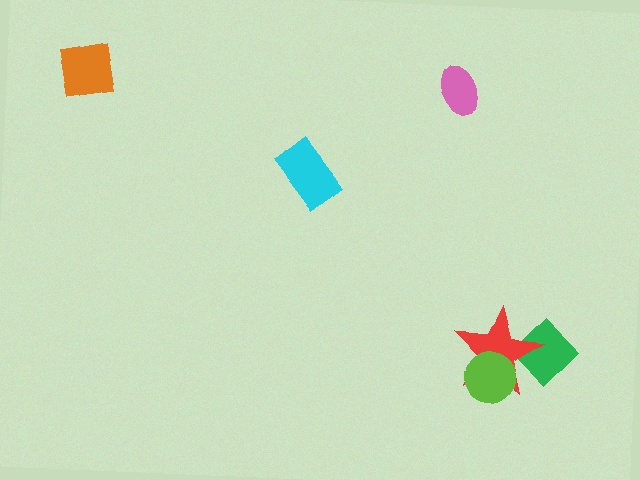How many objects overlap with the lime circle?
1 object overlaps with the lime circle.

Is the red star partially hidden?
Yes, it is partially covered by another shape.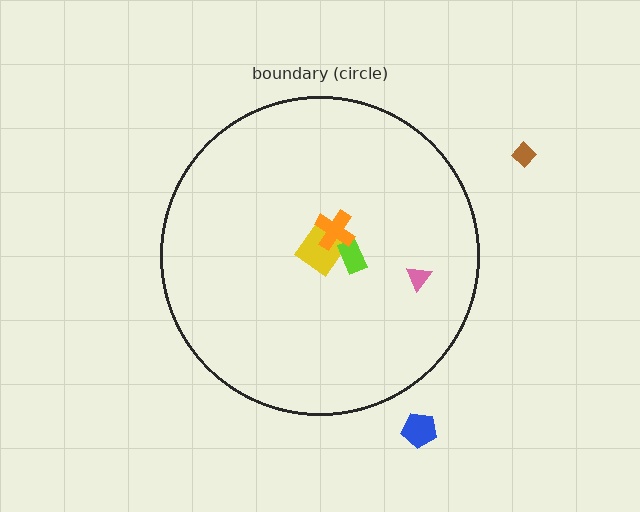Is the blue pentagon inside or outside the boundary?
Outside.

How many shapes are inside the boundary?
4 inside, 2 outside.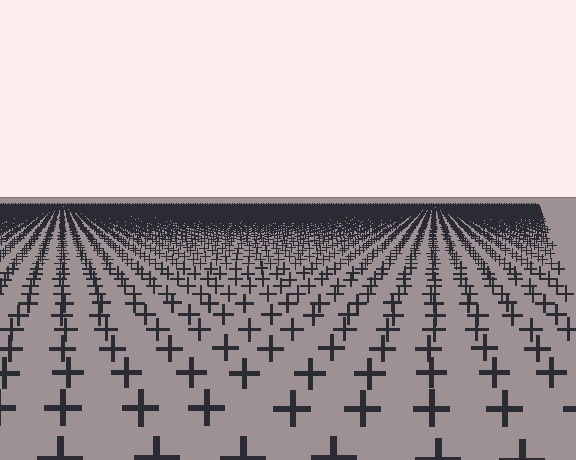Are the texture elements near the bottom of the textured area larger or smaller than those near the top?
Larger. Near the bottom, elements are closer to the viewer and appear at a bigger on-screen size.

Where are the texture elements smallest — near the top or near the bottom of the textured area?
Near the top.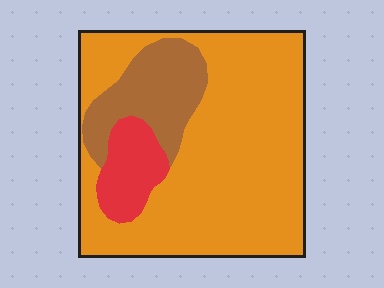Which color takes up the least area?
Red, at roughly 10%.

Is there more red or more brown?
Brown.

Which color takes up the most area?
Orange, at roughly 75%.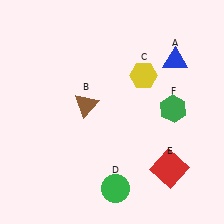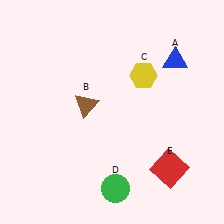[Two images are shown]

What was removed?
The green hexagon (F) was removed in Image 2.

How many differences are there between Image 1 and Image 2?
There is 1 difference between the two images.